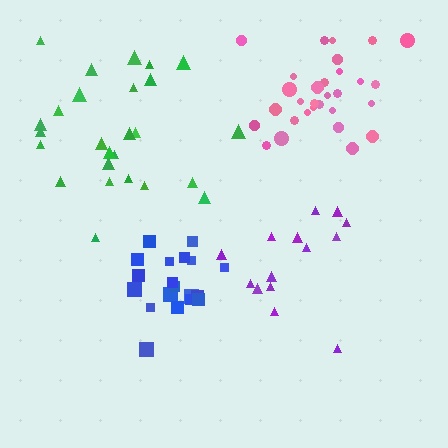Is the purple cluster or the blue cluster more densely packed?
Blue.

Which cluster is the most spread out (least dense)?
Purple.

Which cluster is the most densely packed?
Blue.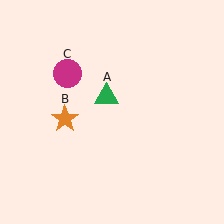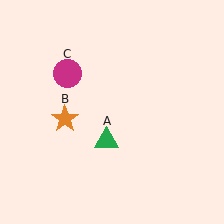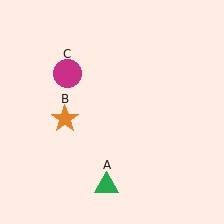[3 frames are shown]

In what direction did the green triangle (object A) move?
The green triangle (object A) moved down.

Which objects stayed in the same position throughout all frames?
Orange star (object B) and magenta circle (object C) remained stationary.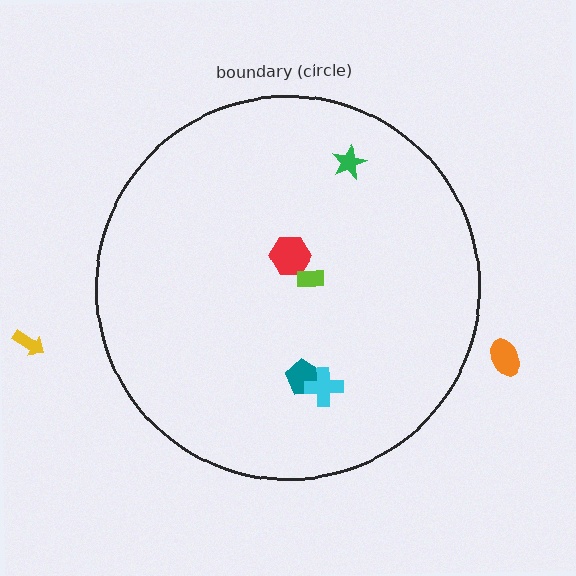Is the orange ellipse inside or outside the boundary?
Outside.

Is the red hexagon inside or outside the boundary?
Inside.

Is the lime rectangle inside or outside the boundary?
Inside.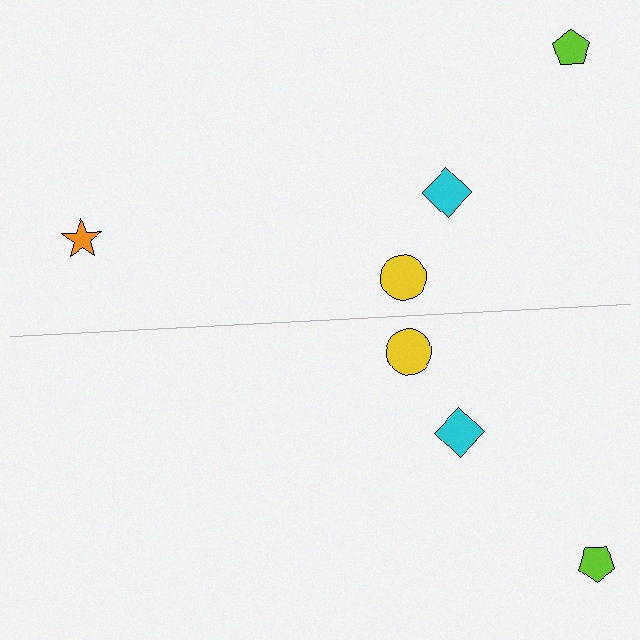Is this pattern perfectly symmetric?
No, the pattern is not perfectly symmetric. A orange star is missing from the bottom side.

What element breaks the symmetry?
A orange star is missing from the bottom side.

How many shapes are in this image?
There are 7 shapes in this image.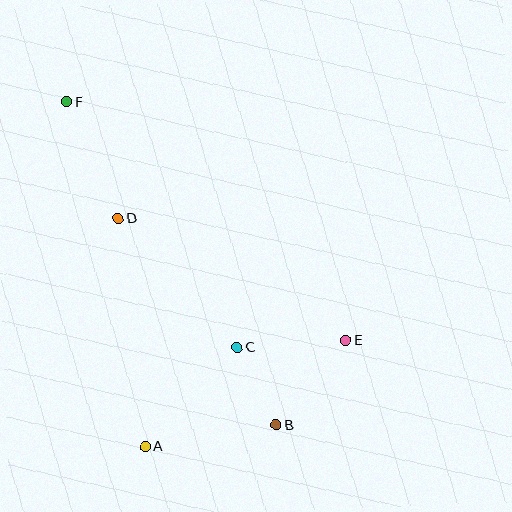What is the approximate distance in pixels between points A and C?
The distance between A and C is approximately 135 pixels.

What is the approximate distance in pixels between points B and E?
The distance between B and E is approximately 110 pixels.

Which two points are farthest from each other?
Points B and F are farthest from each other.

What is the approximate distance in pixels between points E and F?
The distance between E and F is approximately 367 pixels.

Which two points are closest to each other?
Points B and C are closest to each other.